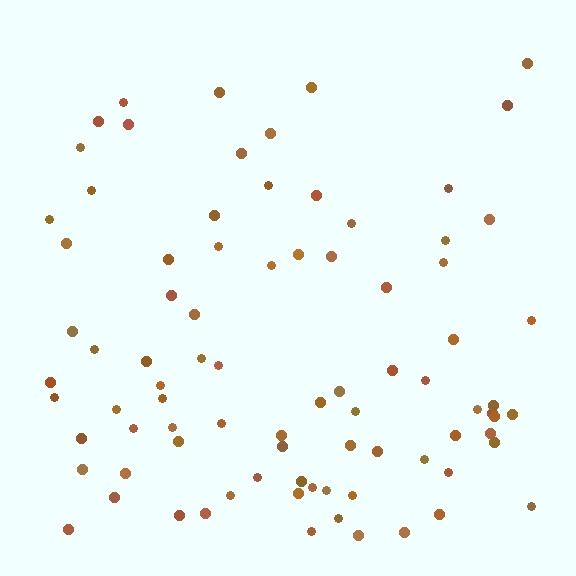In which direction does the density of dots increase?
From top to bottom, with the bottom side densest.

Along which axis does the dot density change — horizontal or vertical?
Vertical.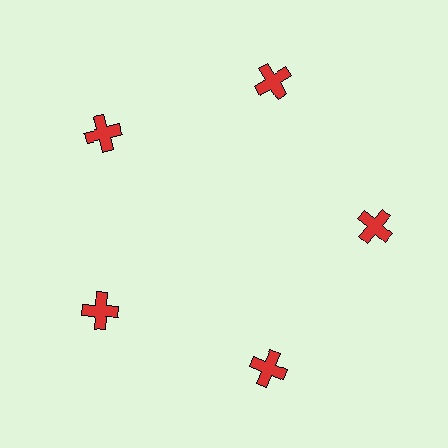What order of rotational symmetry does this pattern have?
This pattern has 5-fold rotational symmetry.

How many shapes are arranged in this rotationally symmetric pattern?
There are 5 shapes, arranged in 5 groups of 1.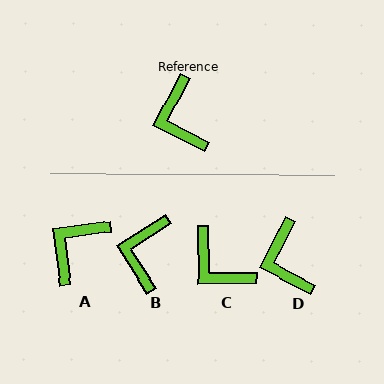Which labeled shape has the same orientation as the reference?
D.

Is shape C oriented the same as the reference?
No, it is off by about 28 degrees.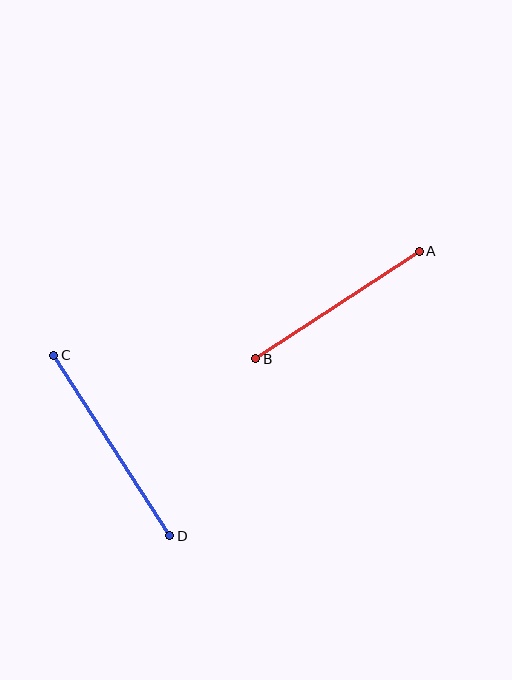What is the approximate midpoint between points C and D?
The midpoint is at approximately (112, 446) pixels.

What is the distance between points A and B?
The distance is approximately 196 pixels.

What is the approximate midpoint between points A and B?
The midpoint is at approximately (337, 305) pixels.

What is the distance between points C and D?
The distance is approximately 214 pixels.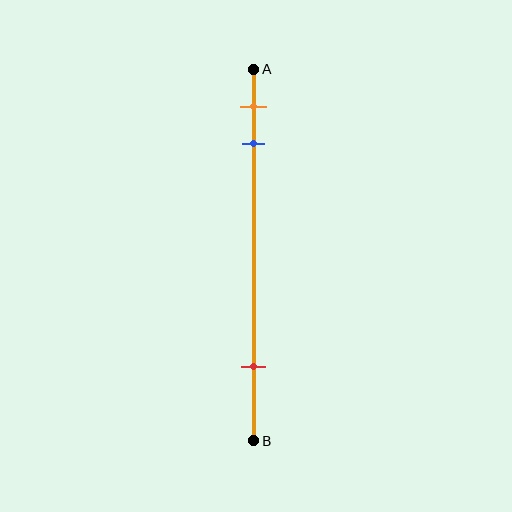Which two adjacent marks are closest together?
The orange and blue marks are the closest adjacent pair.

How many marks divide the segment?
There are 3 marks dividing the segment.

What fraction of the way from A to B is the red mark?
The red mark is approximately 80% (0.8) of the way from A to B.